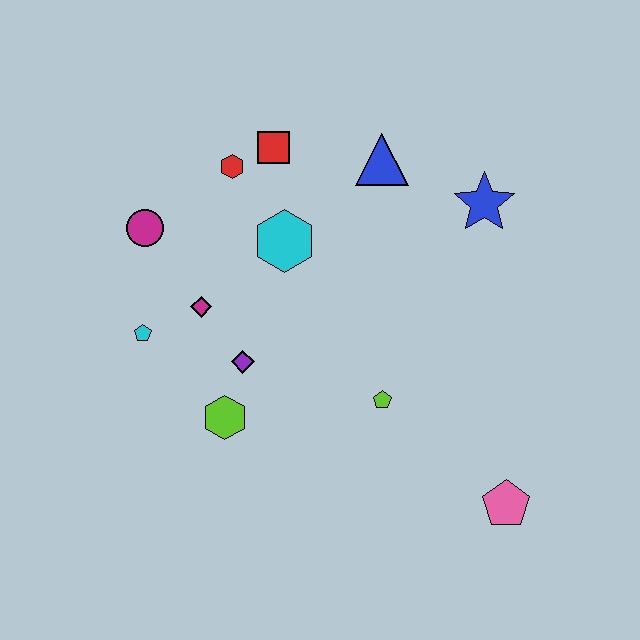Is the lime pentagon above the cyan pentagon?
No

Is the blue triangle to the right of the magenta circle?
Yes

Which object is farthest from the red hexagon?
The pink pentagon is farthest from the red hexagon.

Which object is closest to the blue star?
The blue triangle is closest to the blue star.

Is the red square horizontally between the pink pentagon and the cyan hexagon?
No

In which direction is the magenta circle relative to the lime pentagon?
The magenta circle is to the left of the lime pentagon.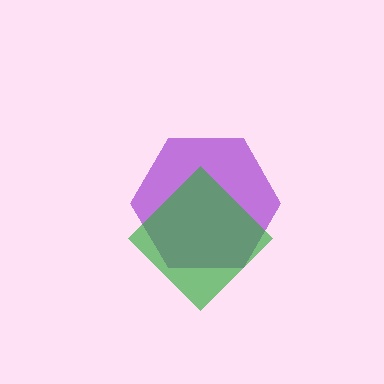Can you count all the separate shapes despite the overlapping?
Yes, there are 2 separate shapes.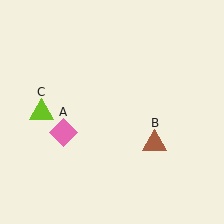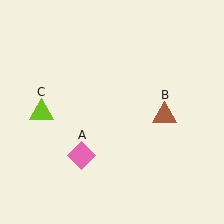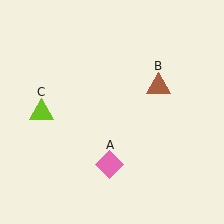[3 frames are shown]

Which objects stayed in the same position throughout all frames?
Lime triangle (object C) remained stationary.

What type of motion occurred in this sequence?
The pink diamond (object A), brown triangle (object B) rotated counterclockwise around the center of the scene.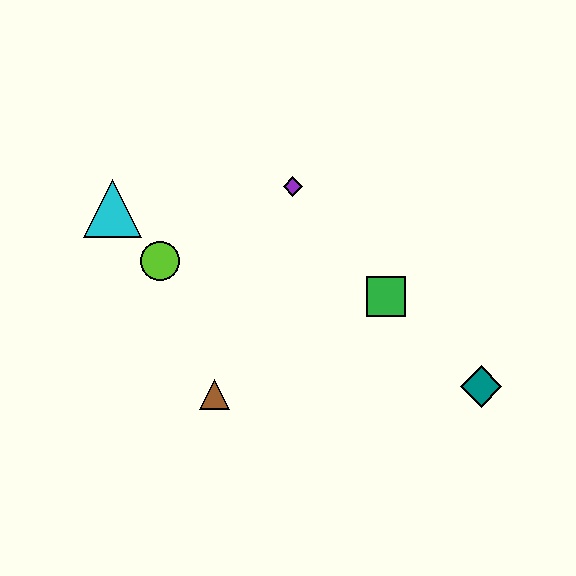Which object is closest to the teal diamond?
The green square is closest to the teal diamond.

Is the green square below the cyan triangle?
Yes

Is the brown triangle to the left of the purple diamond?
Yes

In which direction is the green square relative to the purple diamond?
The green square is below the purple diamond.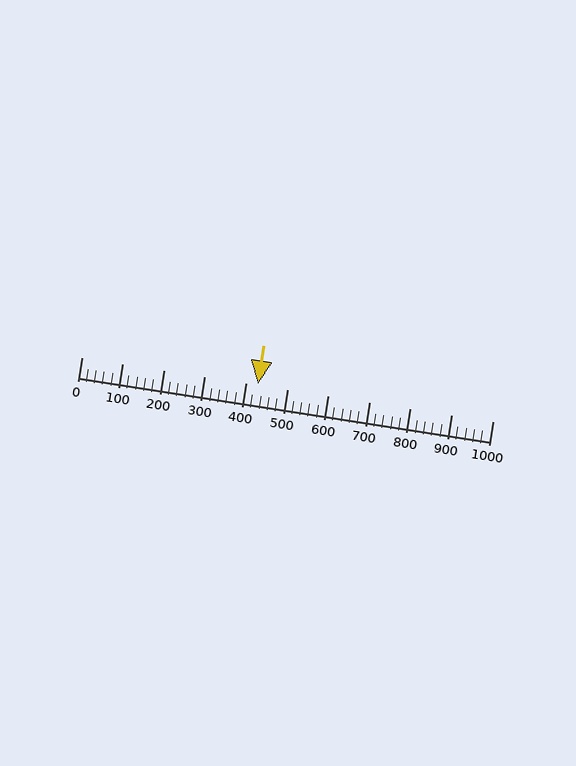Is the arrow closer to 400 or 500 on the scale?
The arrow is closer to 400.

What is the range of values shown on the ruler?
The ruler shows values from 0 to 1000.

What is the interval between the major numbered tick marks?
The major tick marks are spaced 100 units apart.